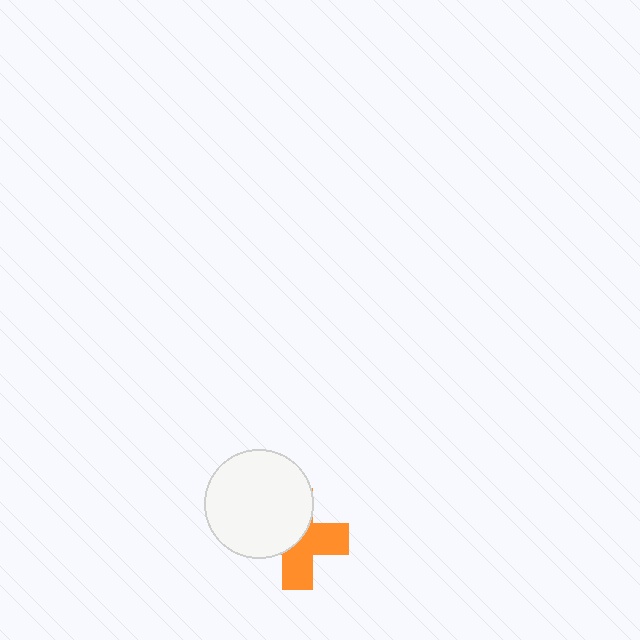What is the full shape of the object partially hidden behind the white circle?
The partially hidden object is an orange cross.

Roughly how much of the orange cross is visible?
About half of it is visible (roughly 50%).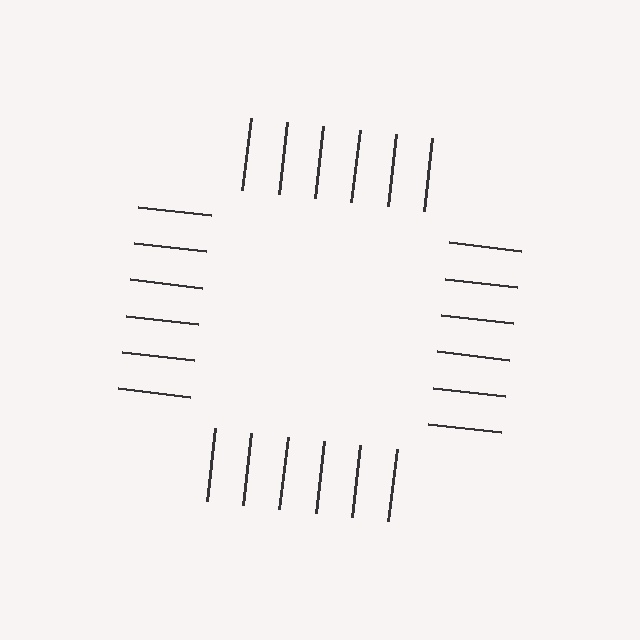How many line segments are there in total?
24 — 6 along each of the 4 edges.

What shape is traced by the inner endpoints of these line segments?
An illusory square — the line segments terminate on its edges but no continuous stroke is drawn.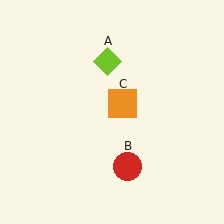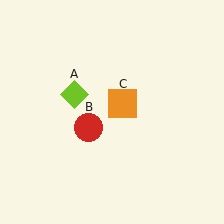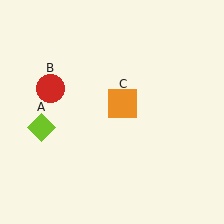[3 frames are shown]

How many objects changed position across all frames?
2 objects changed position: lime diamond (object A), red circle (object B).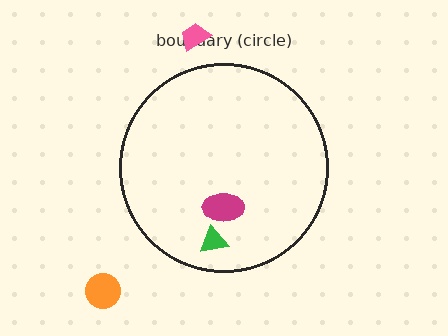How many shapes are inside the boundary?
2 inside, 2 outside.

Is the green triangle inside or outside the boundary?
Inside.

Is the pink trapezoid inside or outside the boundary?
Outside.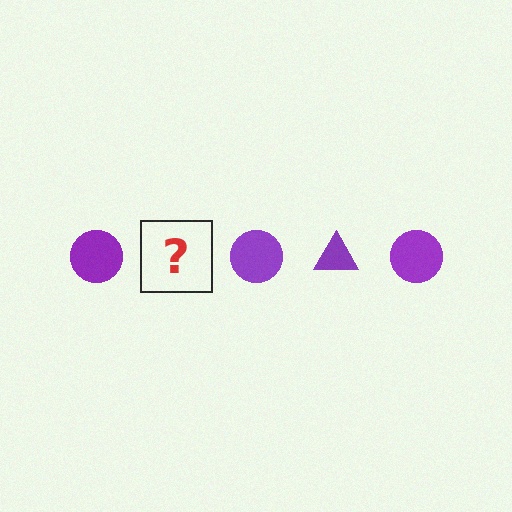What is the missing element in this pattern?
The missing element is a purple triangle.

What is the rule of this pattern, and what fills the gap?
The rule is that the pattern cycles through circle, triangle shapes in purple. The gap should be filled with a purple triangle.